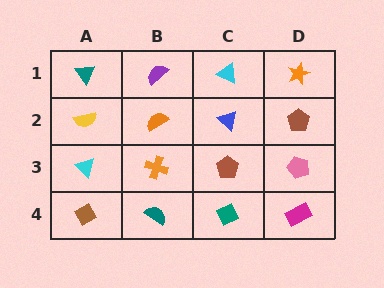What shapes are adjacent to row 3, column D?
A brown pentagon (row 2, column D), a magenta rectangle (row 4, column D), a brown pentagon (row 3, column C).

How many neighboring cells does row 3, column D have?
3.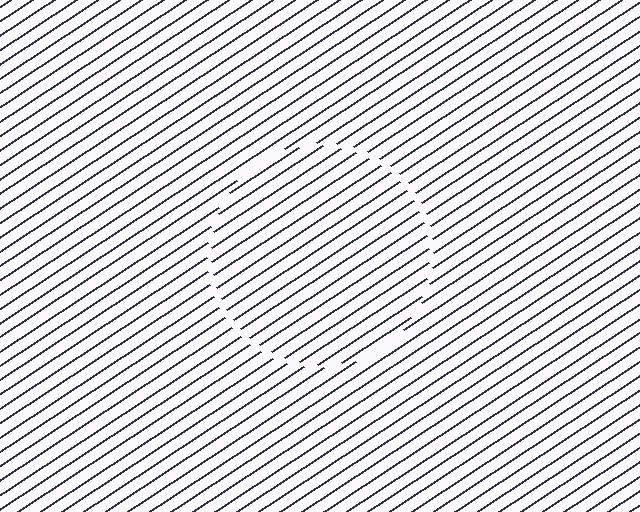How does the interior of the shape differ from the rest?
The interior of the shape contains the same grating, shifted by half a period — the contour is defined by the phase discontinuity where line-ends from the inner and outer gratings abut.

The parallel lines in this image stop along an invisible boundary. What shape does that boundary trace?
An illusory circle. The interior of the shape contains the same grating, shifted by half a period — the contour is defined by the phase discontinuity where line-ends from the inner and outer gratings abut.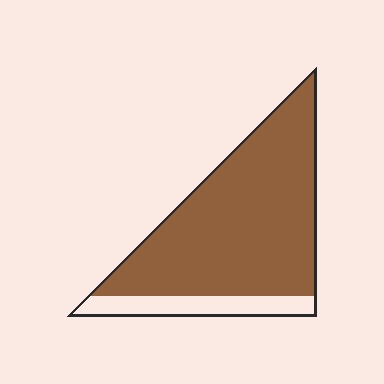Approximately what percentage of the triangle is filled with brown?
Approximately 85%.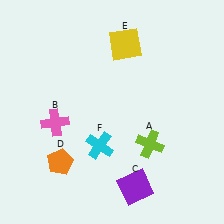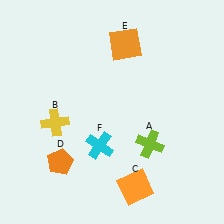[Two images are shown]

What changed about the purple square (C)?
In Image 1, C is purple. In Image 2, it changed to orange.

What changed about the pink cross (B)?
In Image 1, B is pink. In Image 2, it changed to yellow.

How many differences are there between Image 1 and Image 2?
There are 3 differences between the two images.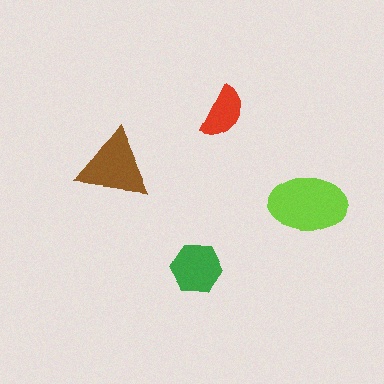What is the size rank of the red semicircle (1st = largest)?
4th.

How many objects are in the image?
There are 4 objects in the image.